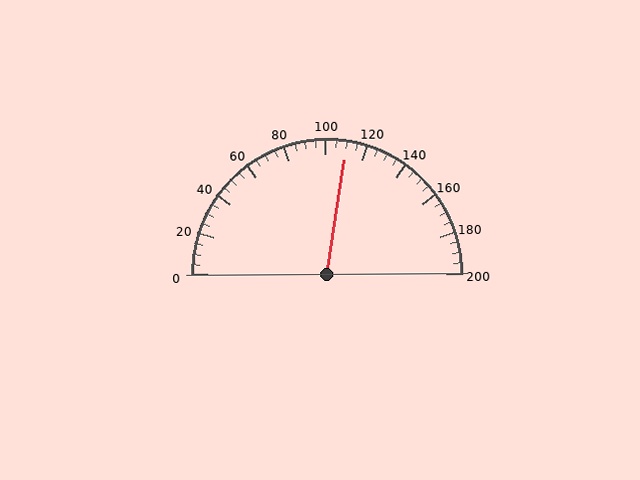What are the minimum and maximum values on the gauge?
The gauge ranges from 0 to 200.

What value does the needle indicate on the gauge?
The needle indicates approximately 110.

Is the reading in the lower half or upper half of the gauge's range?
The reading is in the upper half of the range (0 to 200).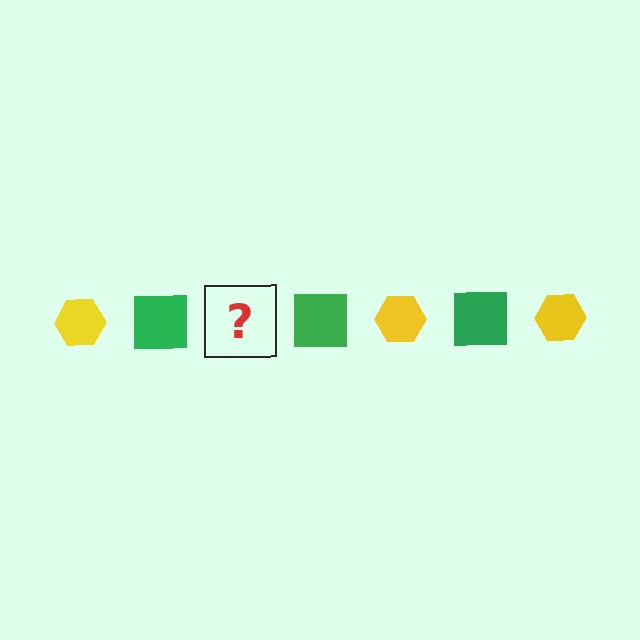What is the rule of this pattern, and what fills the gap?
The rule is that the pattern alternates between yellow hexagon and green square. The gap should be filled with a yellow hexagon.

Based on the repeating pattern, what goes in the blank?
The blank should be a yellow hexagon.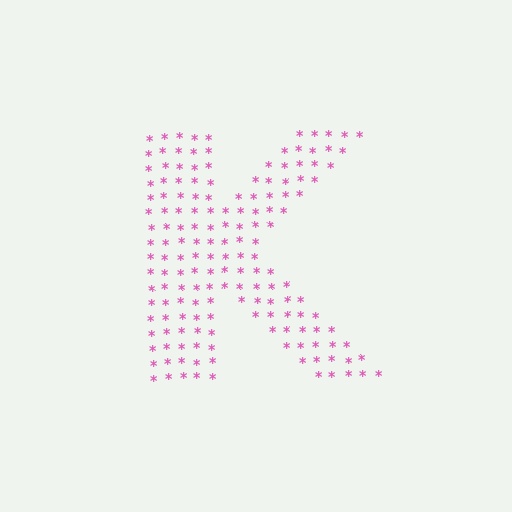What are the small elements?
The small elements are asterisks.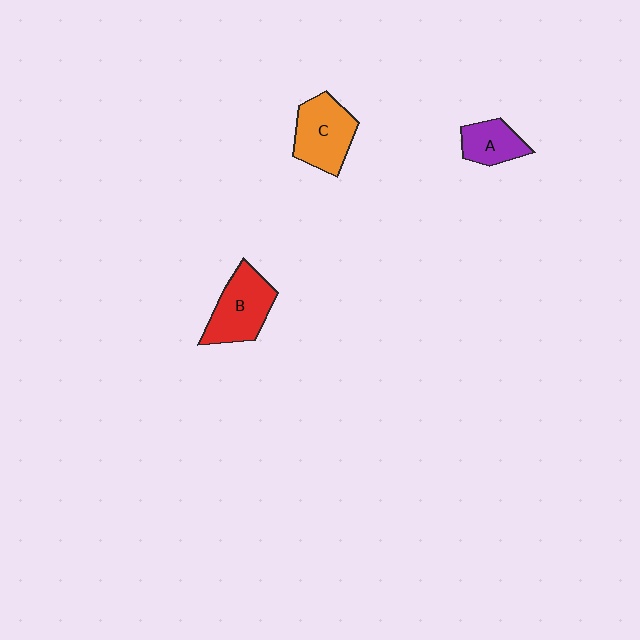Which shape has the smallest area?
Shape A (purple).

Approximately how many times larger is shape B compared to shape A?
Approximately 1.6 times.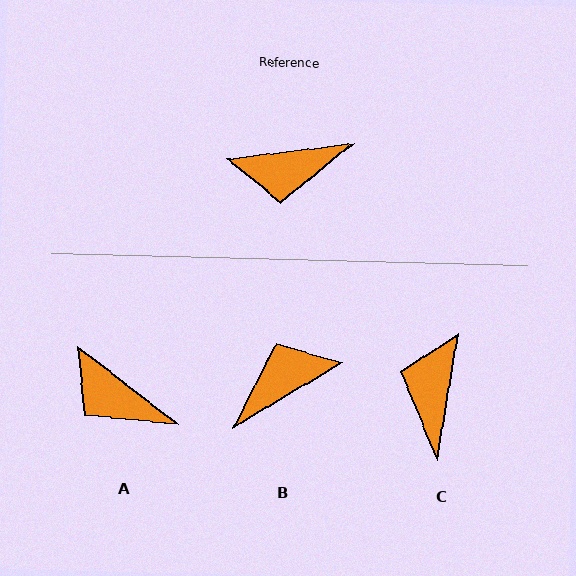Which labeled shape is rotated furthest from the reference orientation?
B, about 156 degrees away.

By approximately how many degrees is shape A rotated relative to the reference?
Approximately 45 degrees clockwise.